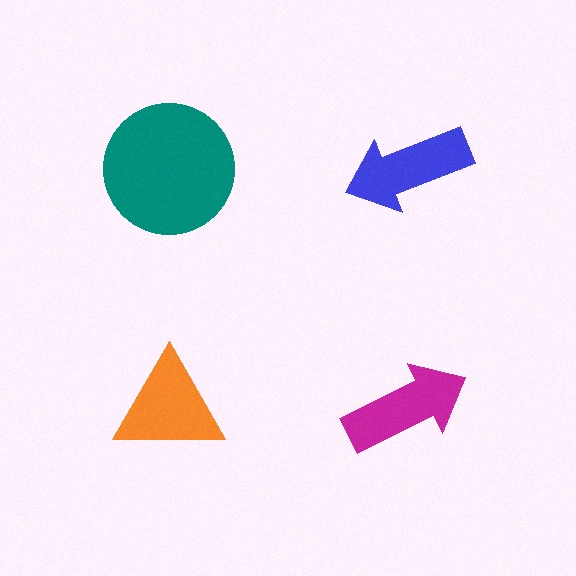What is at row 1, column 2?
A blue arrow.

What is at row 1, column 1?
A teal circle.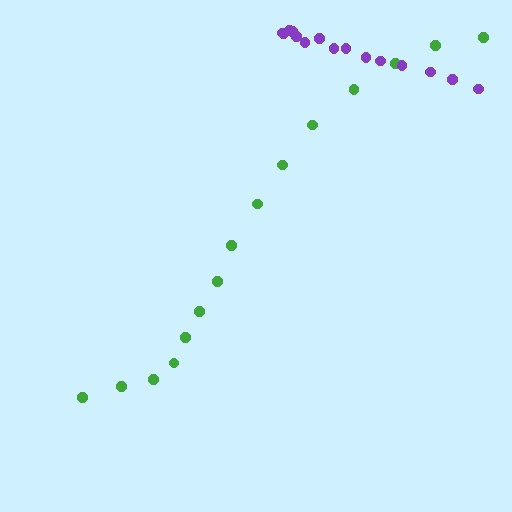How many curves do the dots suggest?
There are 2 distinct paths.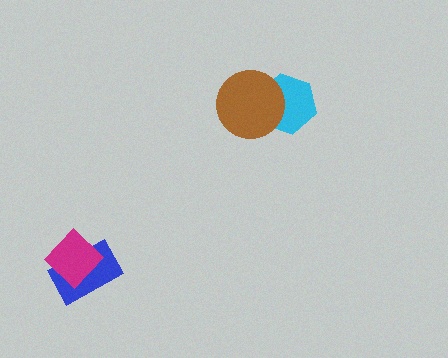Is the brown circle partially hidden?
No, no other shape covers it.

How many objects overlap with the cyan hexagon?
1 object overlaps with the cyan hexagon.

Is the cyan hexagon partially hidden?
Yes, it is partially covered by another shape.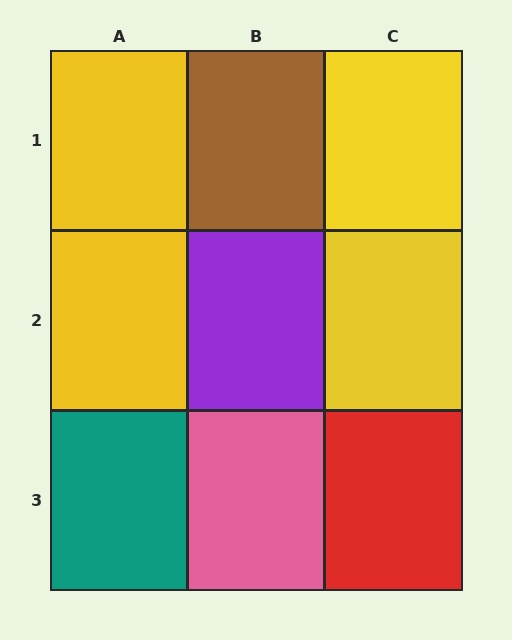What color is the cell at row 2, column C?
Yellow.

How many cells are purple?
1 cell is purple.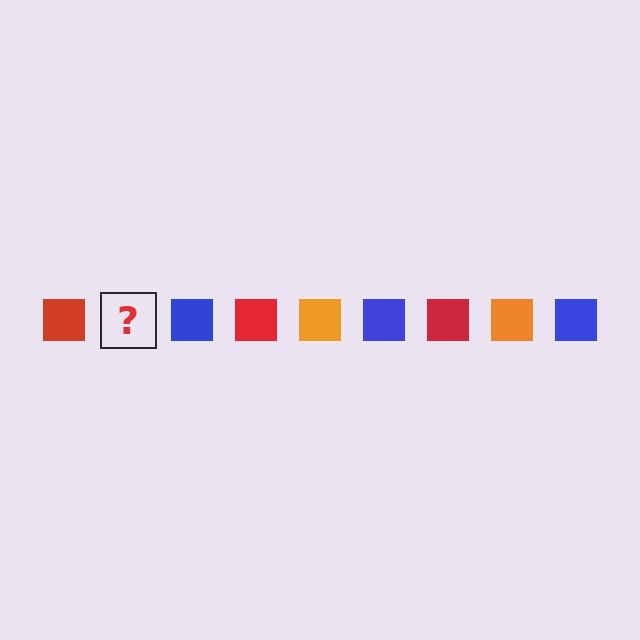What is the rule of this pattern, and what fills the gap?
The rule is that the pattern cycles through red, orange, blue squares. The gap should be filled with an orange square.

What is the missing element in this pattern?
The missing element is an orange square.